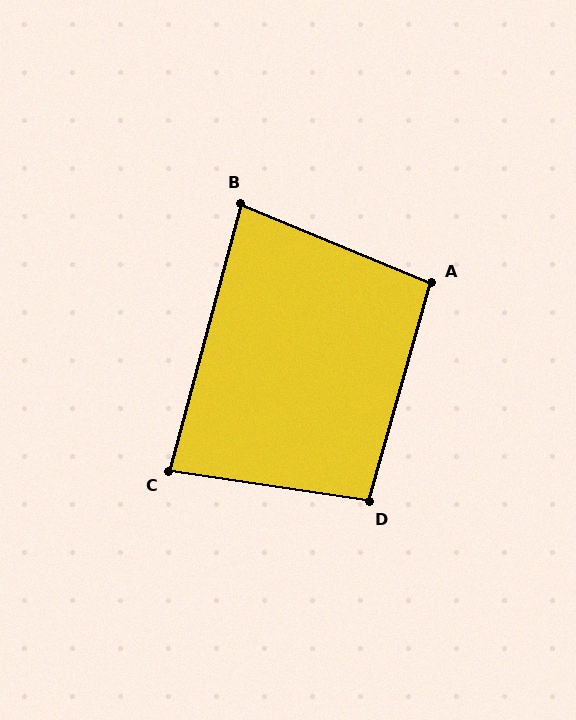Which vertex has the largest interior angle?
D, at approximately 97 degrees.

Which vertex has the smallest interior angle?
B, at approximately 83 degrees.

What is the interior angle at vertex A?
Approximately 97 degrees (obtuse).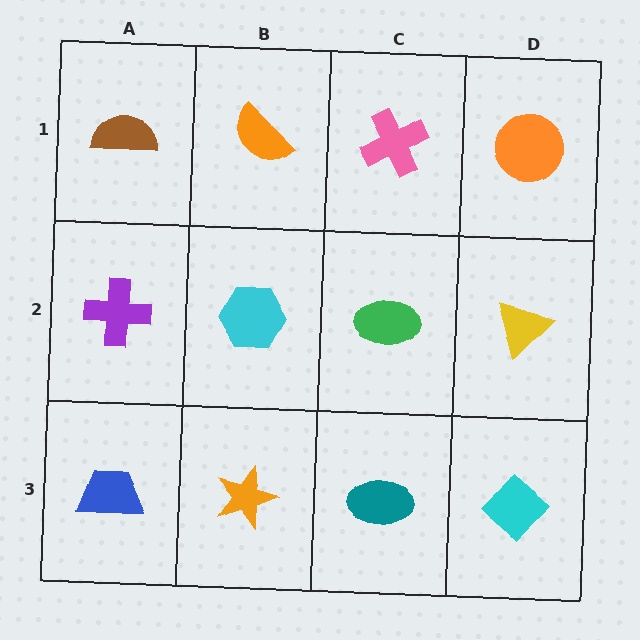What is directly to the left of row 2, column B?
A purple cross.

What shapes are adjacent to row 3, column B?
A cyan hexagon (row 2, column B), a blue trapezoid (row 3, column A), a teal ellipse (row 3, column C).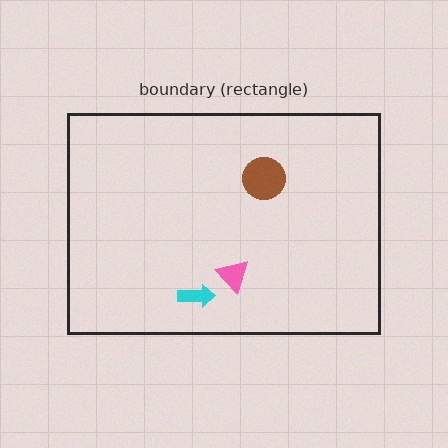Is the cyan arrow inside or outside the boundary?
Inside.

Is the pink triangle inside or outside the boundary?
Inside.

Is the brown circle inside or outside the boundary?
Inside.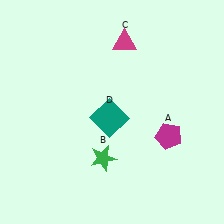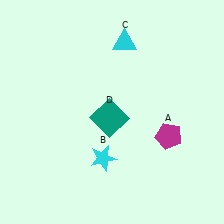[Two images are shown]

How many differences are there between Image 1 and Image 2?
There are 2 differences between the two images.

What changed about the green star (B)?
In Image 1, B is green. In Image 2, it changed to cyan.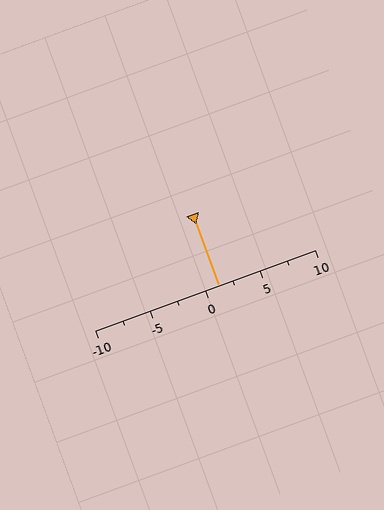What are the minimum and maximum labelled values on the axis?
The axis runs from -10 to 10.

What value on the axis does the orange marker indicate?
The marker indicates approximately 1.2.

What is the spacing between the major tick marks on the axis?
The major ticks are spaced 5 apart.